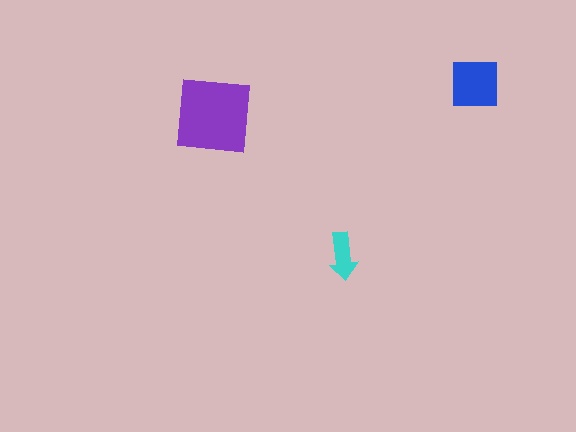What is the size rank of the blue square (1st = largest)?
2nd.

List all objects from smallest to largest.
The cyan arrow, the blue square, the purple square.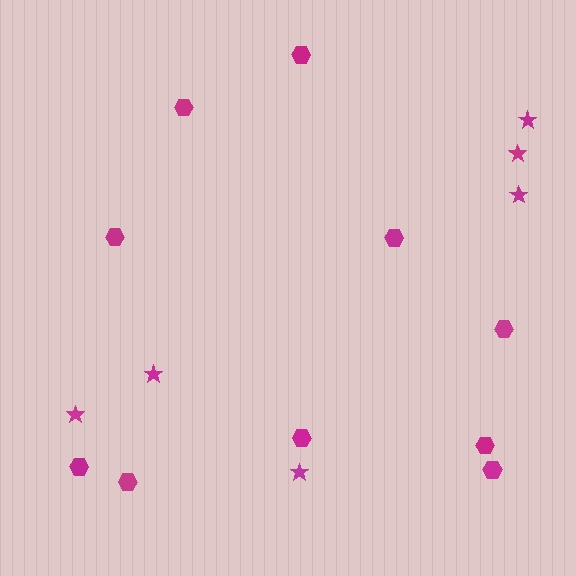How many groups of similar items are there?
There are 2 groups: one group of stars (6) and one group of hexagons (10).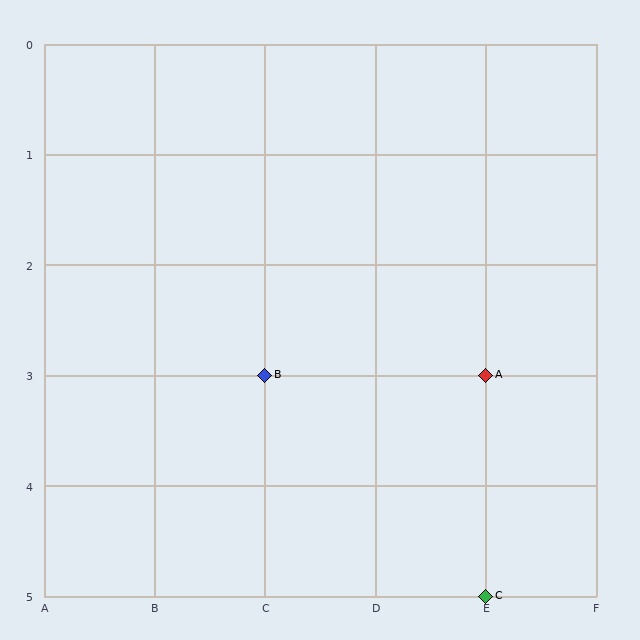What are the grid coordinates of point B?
Point B is at grid coordinates (C, 3).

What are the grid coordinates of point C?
Point C is at grid coordinates (E, 5).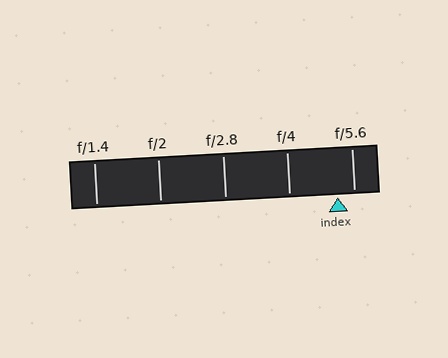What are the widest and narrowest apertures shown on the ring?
The widest aperture shown is f/1.4 and the narrowest is f/5.6.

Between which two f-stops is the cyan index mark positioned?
The index mark is between f/4 and f/5.6.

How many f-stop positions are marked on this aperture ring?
There are 5 f-stop positions marked.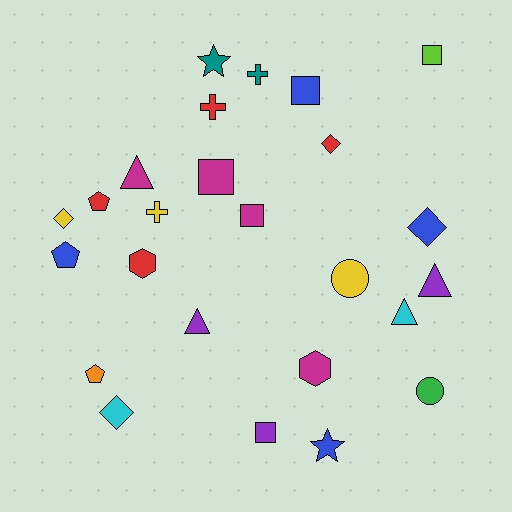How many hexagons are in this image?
There are 2 hexagons.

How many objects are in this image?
There are 25 objects.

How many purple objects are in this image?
There are 3 purple objects.